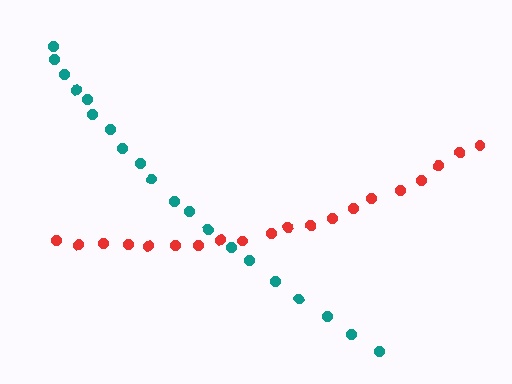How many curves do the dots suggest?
There are 2 distinct paths.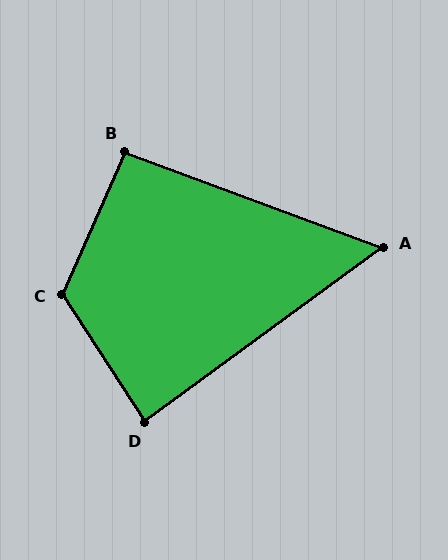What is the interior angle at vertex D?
Approximately 87 degrees (approximately right).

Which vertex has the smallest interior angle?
A, at approximately 57 degrees.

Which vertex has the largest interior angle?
C, at approximately 123 degrees.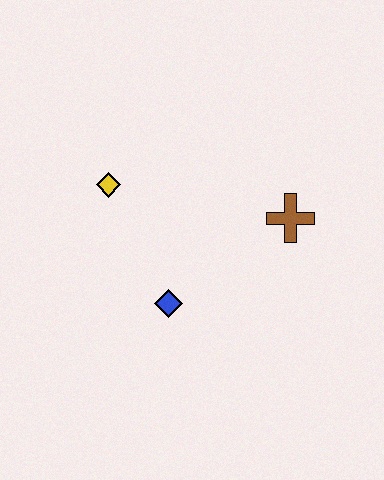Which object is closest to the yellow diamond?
The blue diamond is closest to the yellow diamond.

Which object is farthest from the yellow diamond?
The brown cross is farthest from the yellow diamond.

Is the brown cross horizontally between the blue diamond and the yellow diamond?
No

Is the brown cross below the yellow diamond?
Yes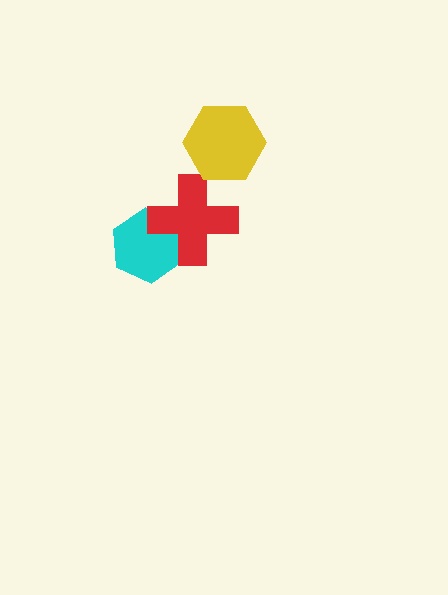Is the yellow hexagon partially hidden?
No, no other shape covers it.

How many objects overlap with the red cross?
1 object overlaps with the red cross.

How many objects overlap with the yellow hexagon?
0 objects overlap with the yellow hexagon.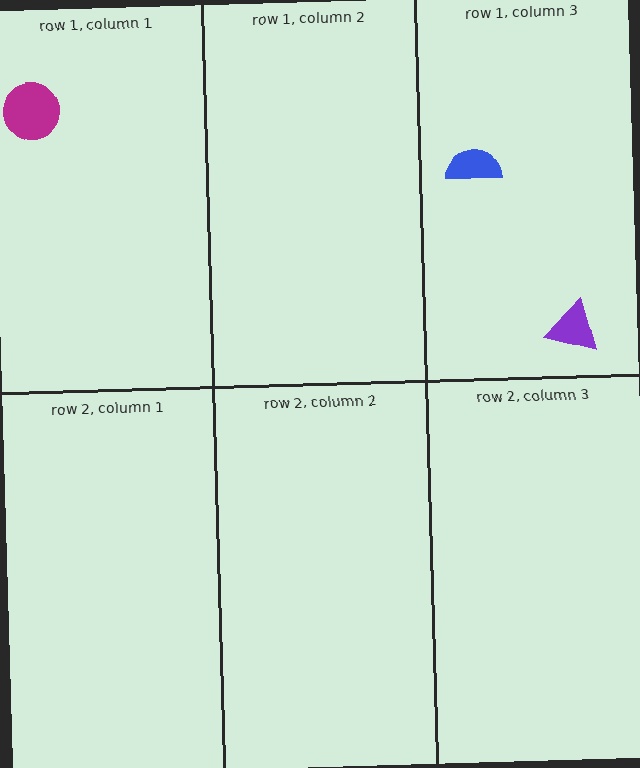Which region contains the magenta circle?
The row 1, column 1 region.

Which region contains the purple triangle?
The row 1, column 3 region.